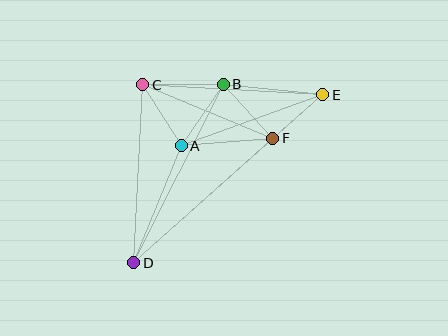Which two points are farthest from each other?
Points D and E are farthest from each other.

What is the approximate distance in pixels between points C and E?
The distance between C and E is approximately 180 pixels.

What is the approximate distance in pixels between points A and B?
The distance between A and B is approximately 75 pixels.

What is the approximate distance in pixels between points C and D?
The distance between C and D is approximately 178 pixels.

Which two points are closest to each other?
Points E and F are closest to each other.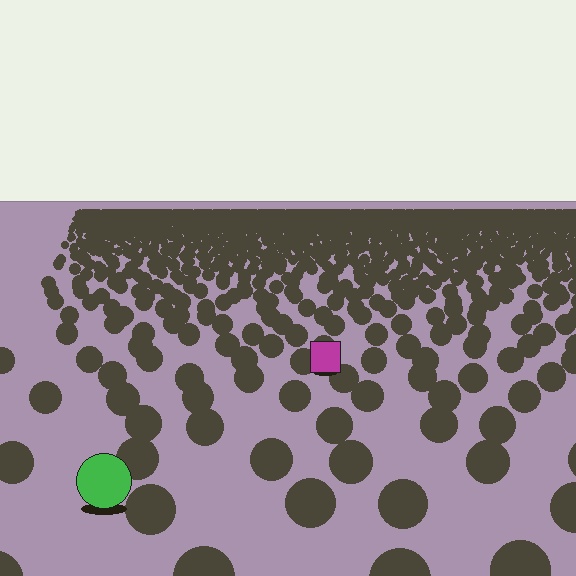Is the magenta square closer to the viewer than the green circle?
No. The green circle is closer — you can tell from the texture gradient: the ground texture is coarser near it.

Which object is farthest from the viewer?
The magenta square is farthest from the viewer. It appears smaller and the ground texture around it is denser.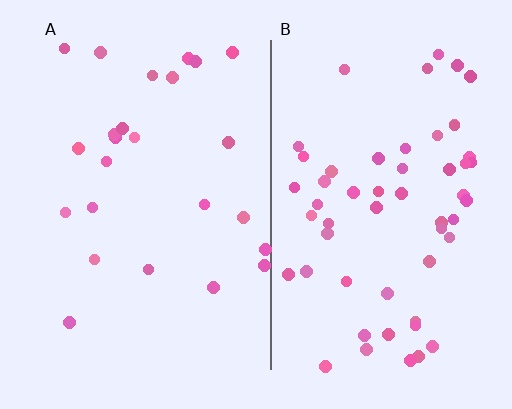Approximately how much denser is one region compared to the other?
Approximately 2.3× — region B over region A.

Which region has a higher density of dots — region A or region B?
B (the right).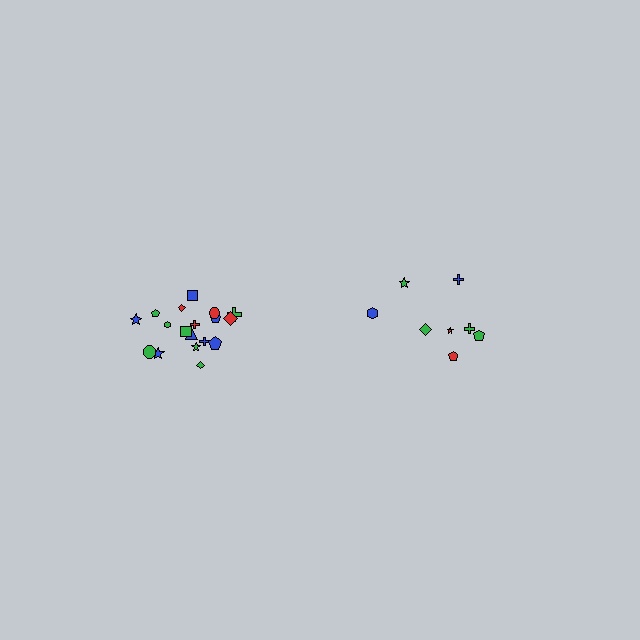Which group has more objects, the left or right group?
The left group.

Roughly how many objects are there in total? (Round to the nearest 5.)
Roughly 25 objects in total.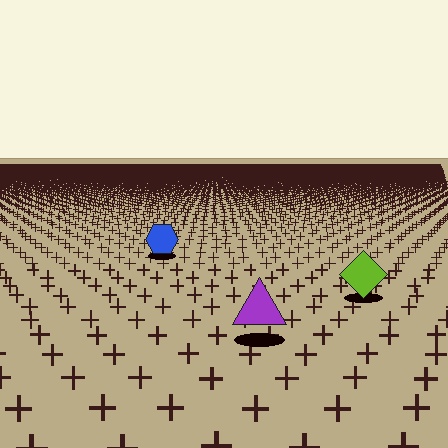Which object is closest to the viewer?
The purple triangle is closest. The texture marks near it are larger and more spread out.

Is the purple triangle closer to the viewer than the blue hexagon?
Yes. The purple triangle is closer — you can tell from the texture gradient: the ground texture is coarser near it.